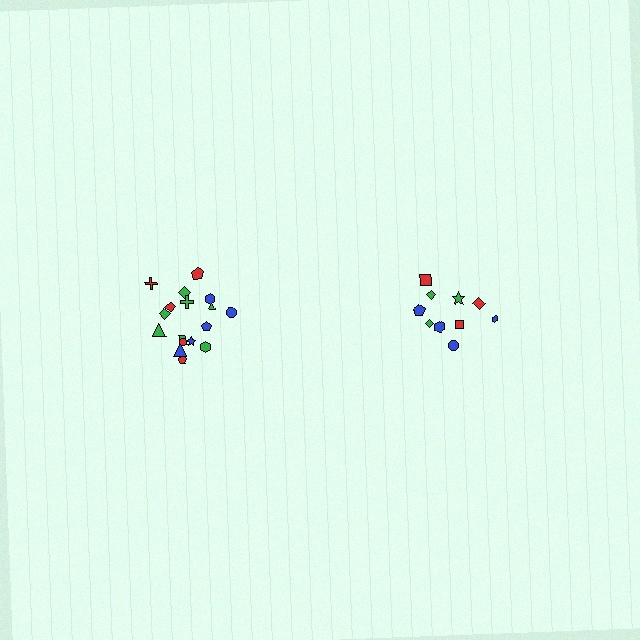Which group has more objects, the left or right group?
The left group.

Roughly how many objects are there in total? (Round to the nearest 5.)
Roughly 30 objects in total.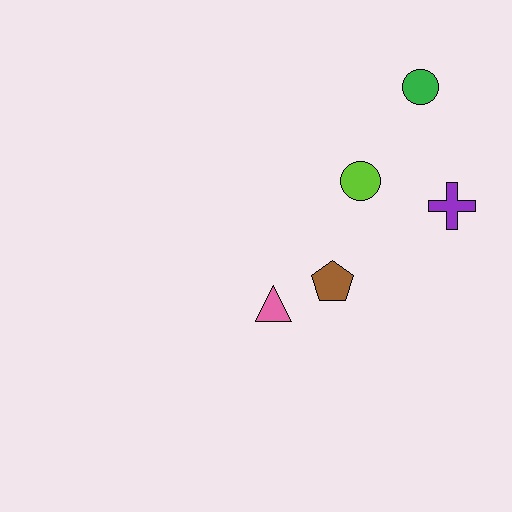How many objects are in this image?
There are 5 objects.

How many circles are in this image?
There are 2 circles.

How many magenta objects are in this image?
There are no magenta objects.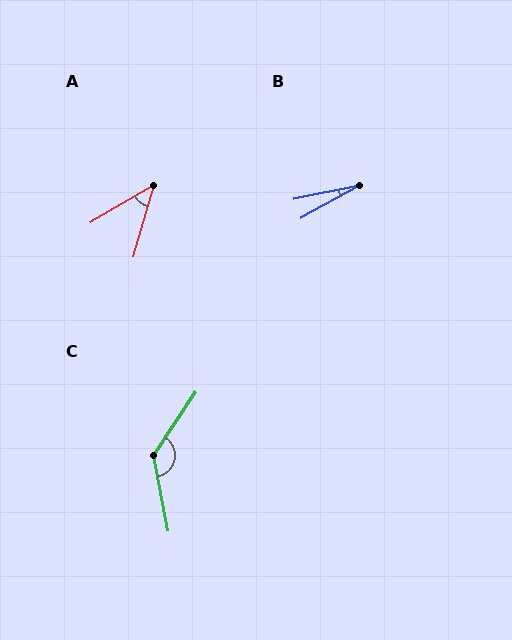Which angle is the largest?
C, at approximately 135 degrees.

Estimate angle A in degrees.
Approximately 43 degrees.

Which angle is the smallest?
B, at approximately 18 degrees.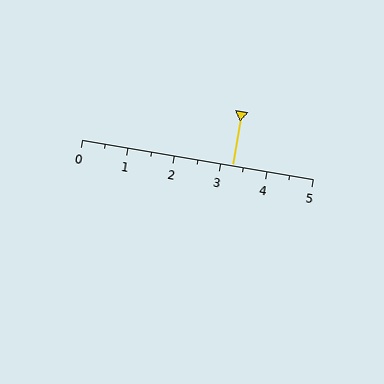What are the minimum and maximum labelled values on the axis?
The axis runs from 0 to 5.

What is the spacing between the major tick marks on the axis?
The major ticks are spaced 1 apart.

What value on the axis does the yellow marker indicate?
The marker indicates approximately 3.2.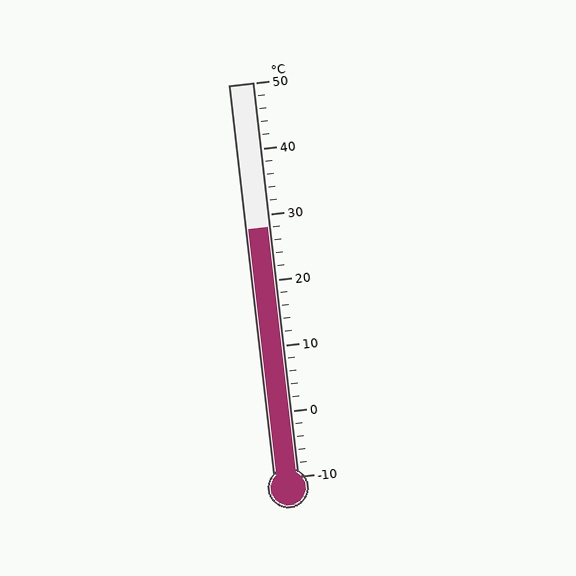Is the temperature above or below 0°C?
The temperature is above 0°C.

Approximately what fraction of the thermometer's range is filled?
The thermometer is filled to approximately 65% of its range.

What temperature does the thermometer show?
The thermometer shows approximately 28°C.